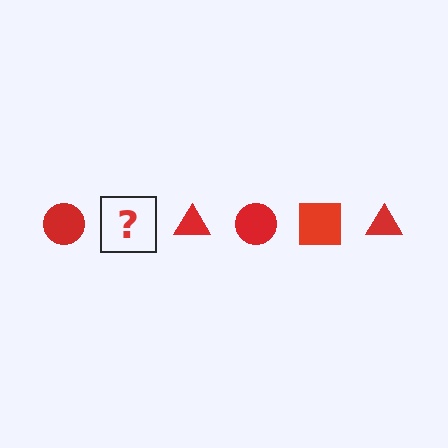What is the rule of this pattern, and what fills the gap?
The rule is that the pattern cycles through circle, square, triangle shapes in red. The gap should be filled with a red square.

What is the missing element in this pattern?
The missing element is a red square.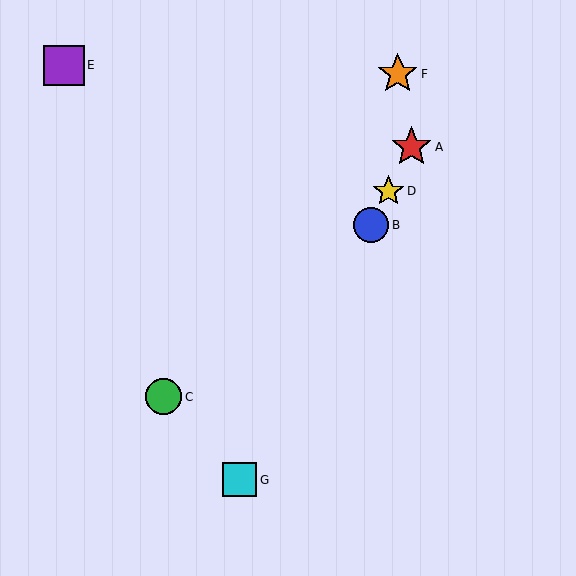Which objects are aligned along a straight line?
Objects A, B, D, G are aligned along a straight line.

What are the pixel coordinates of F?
Object F is at (398, 74).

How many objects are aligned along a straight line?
4 objects (A, B, D, G) are aligned along a straight line.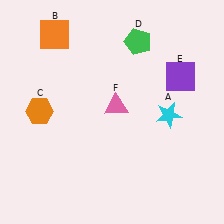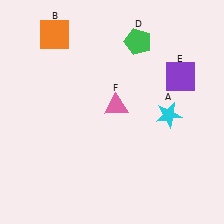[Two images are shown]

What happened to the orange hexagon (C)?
The orange hexagon (C) was removed in Image 2. It was in the top-left area of Image 1.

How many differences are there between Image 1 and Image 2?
There is 1 difference between the two images.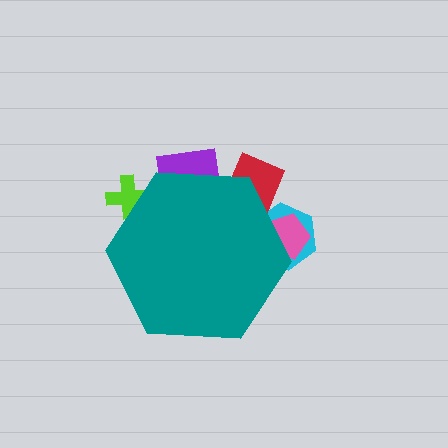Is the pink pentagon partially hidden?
Yes, the pink pentagon is partially hidden behind the teal hexagon.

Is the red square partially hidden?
Yes, the red square is partially hidden behind the teal hexagon.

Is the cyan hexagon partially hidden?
Yes, the cyan hexagon is partially hidden behind the teal hexagon.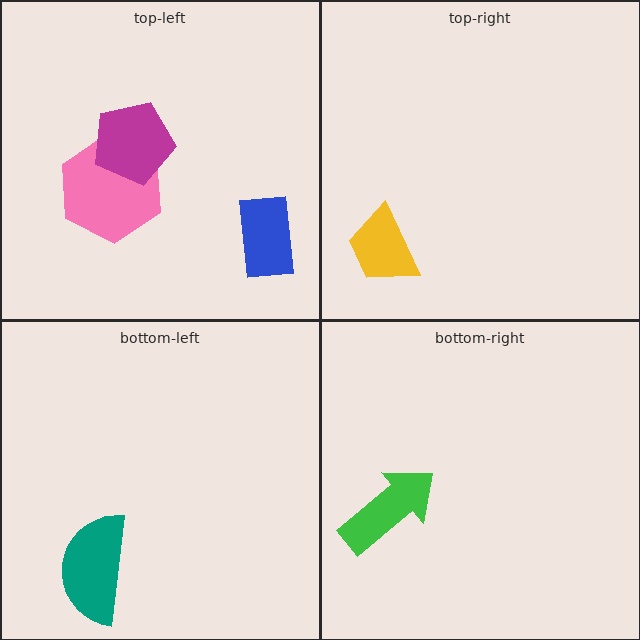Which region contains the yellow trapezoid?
The top-right region.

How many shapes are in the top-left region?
3.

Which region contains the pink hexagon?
The top-left region.